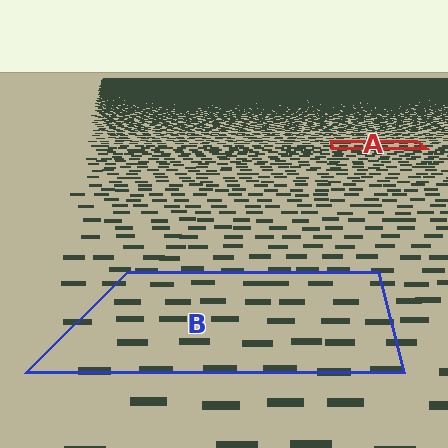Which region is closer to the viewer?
Region B is closer. The texture elements there are larger and more spread out.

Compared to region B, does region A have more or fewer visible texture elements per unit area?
Region A has more texture elements per unit area — they are packed more densely because it is farther away.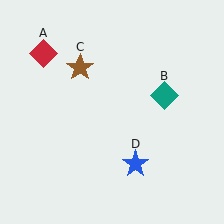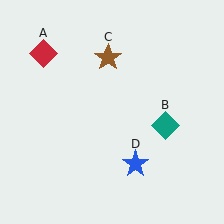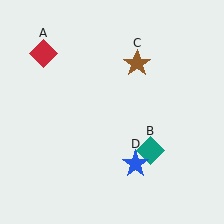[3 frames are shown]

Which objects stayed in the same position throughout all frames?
Red diamond (object A) and blue star (object D) remained stationary.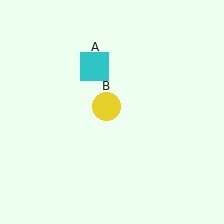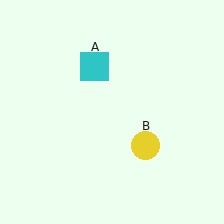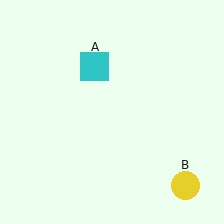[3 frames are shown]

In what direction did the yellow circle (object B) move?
The yellow circle (object B) moved down and to the right.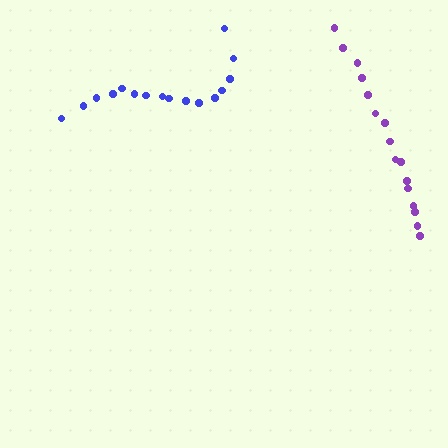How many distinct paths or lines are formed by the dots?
There are 2 distinct paths.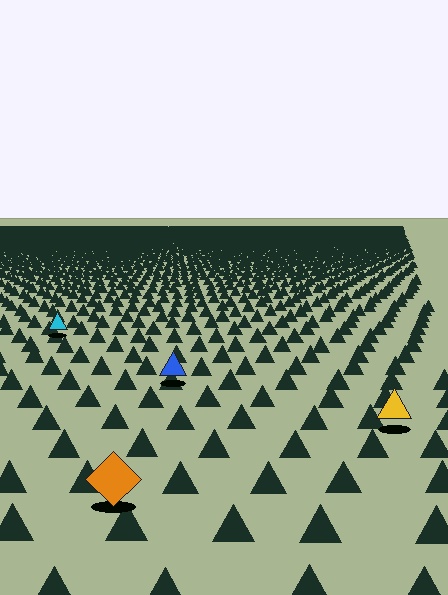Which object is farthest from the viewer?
The cyan triangle is farthest from the viewer. It appears smaller and the ground texture around it is denser.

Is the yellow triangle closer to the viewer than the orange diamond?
No. The orange diamond is closer — you can tell from the texture gradient: the ground texture is coarser near it.